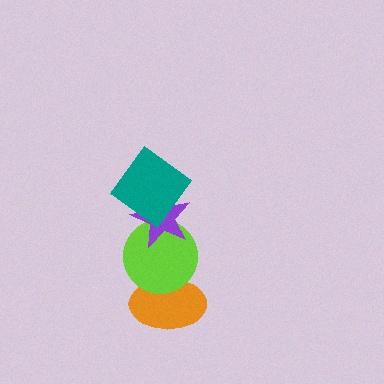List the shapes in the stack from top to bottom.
From top to bottom: the teal diamond, the purple star, the lime circle, the orange ellipse.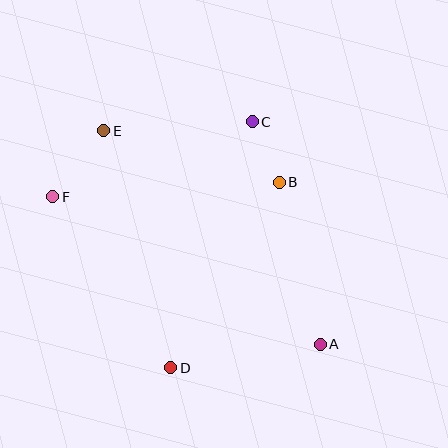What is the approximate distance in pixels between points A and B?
The distance between A and B is approximately 167 pixels.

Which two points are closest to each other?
Points B and C are closest to each other.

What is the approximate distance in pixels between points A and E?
The distance between A and E is approximately 304 pixels.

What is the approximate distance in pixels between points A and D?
The distance between A and D is approximately 151 pixels.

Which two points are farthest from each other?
Points A and F are farthest from each other.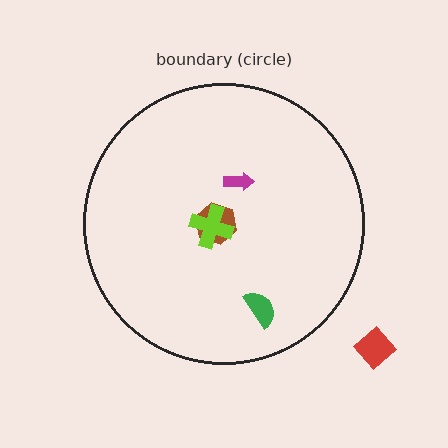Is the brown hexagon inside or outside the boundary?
Inside.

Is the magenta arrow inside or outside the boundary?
Inside.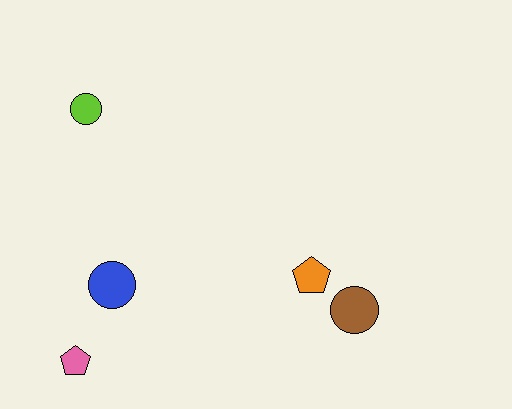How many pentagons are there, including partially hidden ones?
There are 2 pentagons.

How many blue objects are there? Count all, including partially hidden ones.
There is 1 blue object.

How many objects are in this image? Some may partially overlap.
There are 5 objects.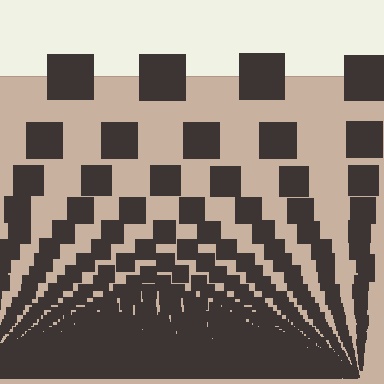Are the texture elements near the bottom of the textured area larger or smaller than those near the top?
Smaller. The gradient is inverted — elements near the bottom are smaller and denser.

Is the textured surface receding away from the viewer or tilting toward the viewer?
The surface appears to tilt toward the viewer. Texture elements get larger and sparser toward the top.